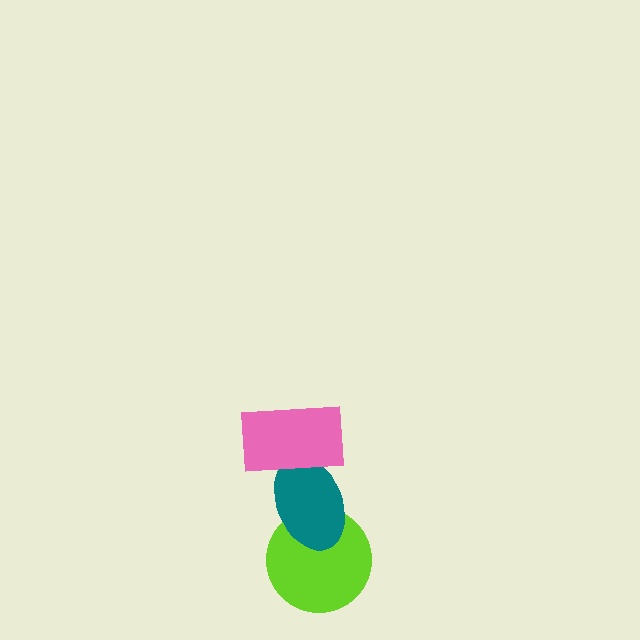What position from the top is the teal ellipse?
The teal ellipse is 2nd from the top.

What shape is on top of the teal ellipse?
The pink rectangle is on top of the teal ellipse.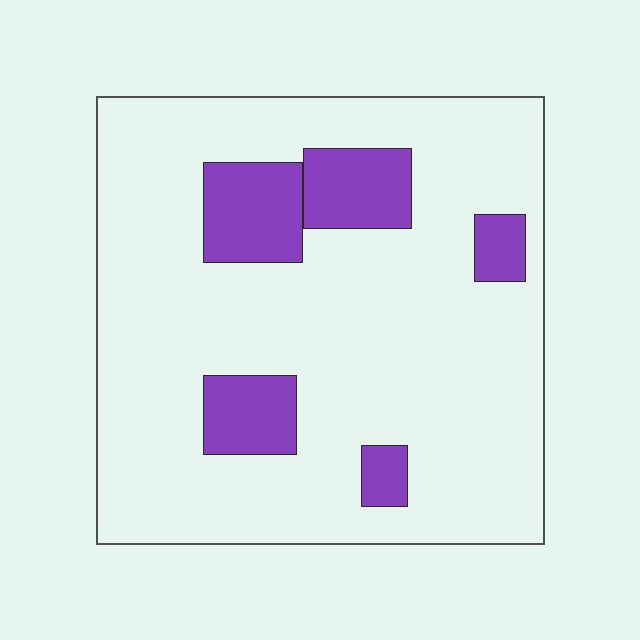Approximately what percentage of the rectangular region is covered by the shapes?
Approximately 15%.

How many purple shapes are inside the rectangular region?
5.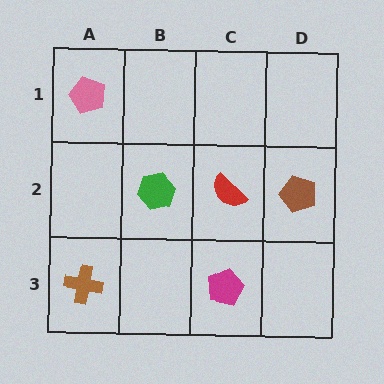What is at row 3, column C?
A magenta pentagon.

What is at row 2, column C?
A red semicircle.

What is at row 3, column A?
A brown cross.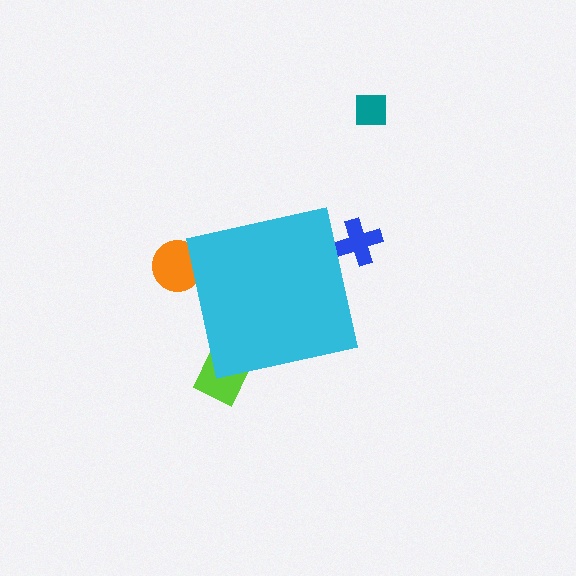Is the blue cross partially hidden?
Yes, the blue cross is partially hidden behind the cyan square.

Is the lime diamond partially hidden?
Yes, the lime diamond is partially hidden behind the cyan square.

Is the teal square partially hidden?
No, the teal square is fully visible.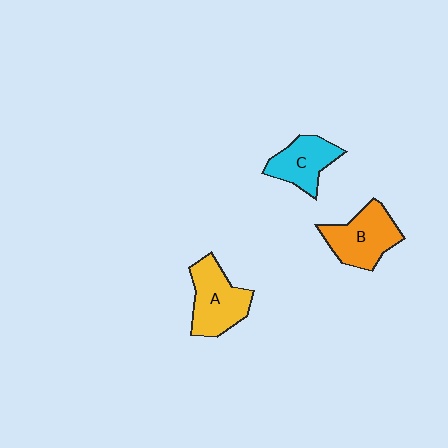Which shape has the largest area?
Shape A (yellow).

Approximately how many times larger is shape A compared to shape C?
Approximately 1.3 times.